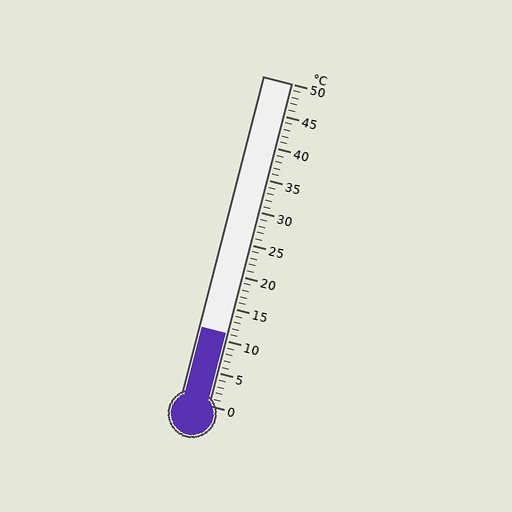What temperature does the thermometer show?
The thermometer shows approximately 11°C.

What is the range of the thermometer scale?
The thermometer scale ranges from 0°C to 50°C.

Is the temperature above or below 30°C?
The temperature is below 30°C.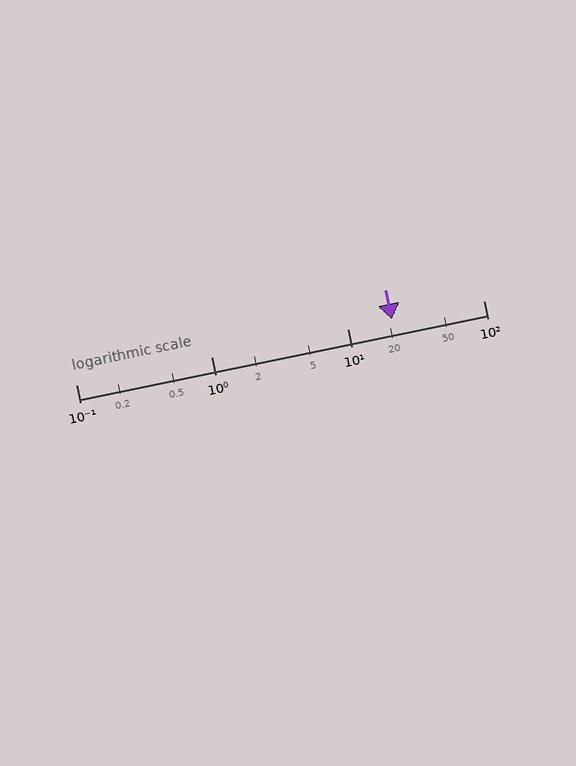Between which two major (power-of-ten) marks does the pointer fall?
The pointer is between 10 and 100.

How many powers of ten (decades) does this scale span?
The scale spans 3 decades, from 0.1 to 100.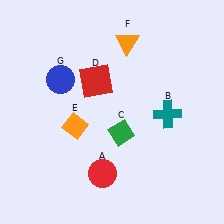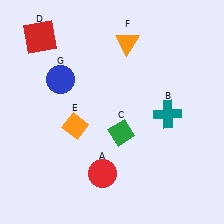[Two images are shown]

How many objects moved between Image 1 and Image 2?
1 object moved between the two images.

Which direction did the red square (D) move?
The red square (D) moved left.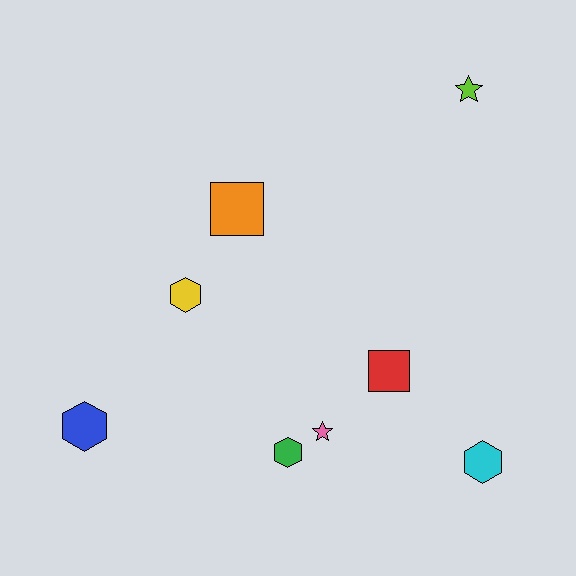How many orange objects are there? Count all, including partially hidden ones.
There is 1 orange object.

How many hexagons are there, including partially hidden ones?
There are 4 hexagons.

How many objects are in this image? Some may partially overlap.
There are 8 objects.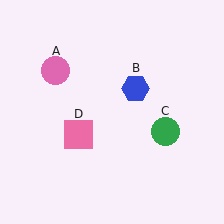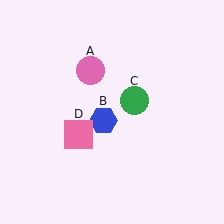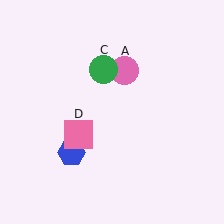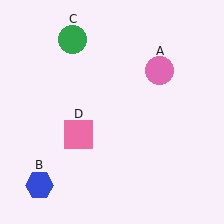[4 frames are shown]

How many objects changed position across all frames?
3 objects changed position: pink circle (object A), blue hexagon (object B), green circle (object C).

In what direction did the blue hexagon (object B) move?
The blue hexagon (object B) moved down and to the left.